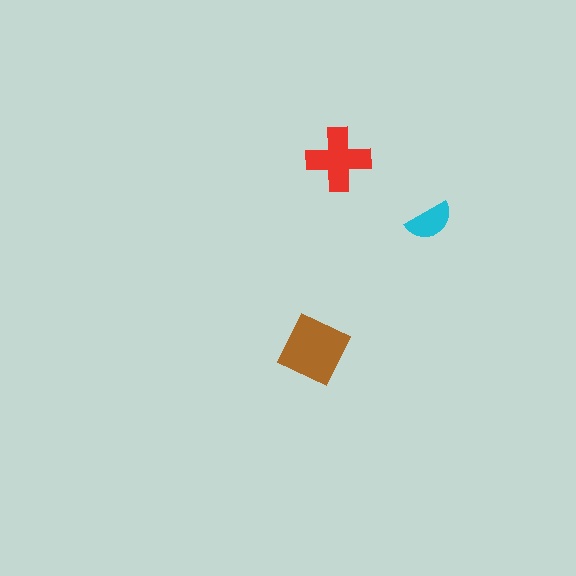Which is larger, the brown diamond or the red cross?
The brown diamond.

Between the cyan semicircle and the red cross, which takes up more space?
The red cross.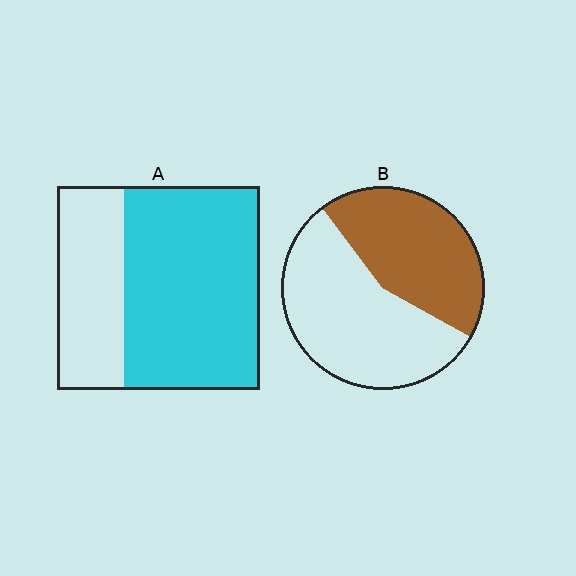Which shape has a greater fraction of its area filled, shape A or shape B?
Shape A.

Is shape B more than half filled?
No.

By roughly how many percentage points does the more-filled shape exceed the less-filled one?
By roughly 25 percentage points (A over B).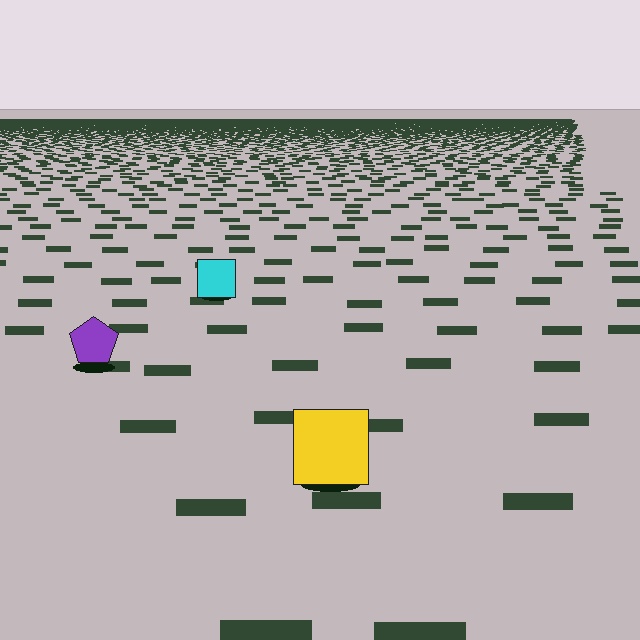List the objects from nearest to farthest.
From nearest to farthest: the yellow square, the purple pentagon, the cyan square.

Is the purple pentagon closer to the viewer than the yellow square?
No. The yellow square is closer — you can tell from the texture gradient: the ground texture is coarser near it.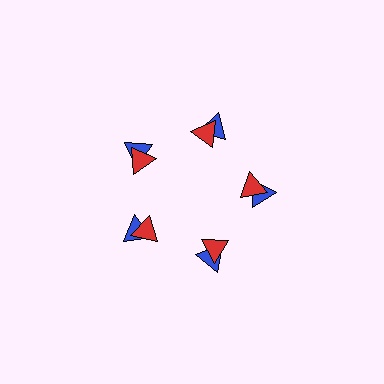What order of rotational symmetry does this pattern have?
This pattern has 5-fold rotational symmetry.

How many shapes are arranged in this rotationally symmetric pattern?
There are 10 shapes, arranged in 5 groups of 2.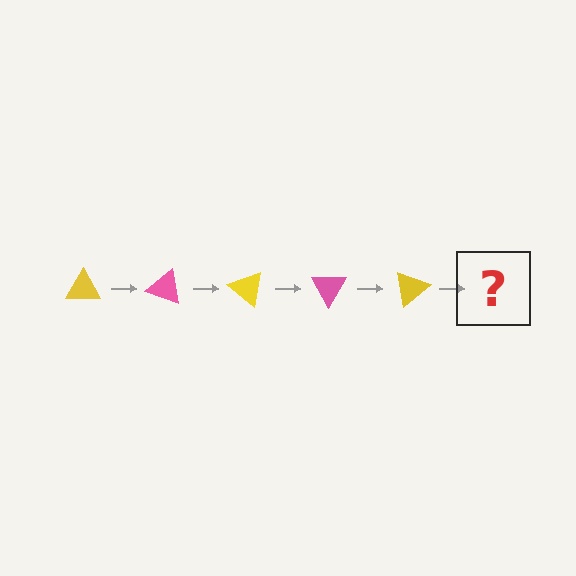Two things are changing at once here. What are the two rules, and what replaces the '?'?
The two rules are that it rotates 20 degrees each step and the color cycles through yellow and pink. The '?' should be a pink triangle, rotated 100 degrees from the start.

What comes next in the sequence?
The next element should be a pink triangle, rotated 100 degrees from the start.